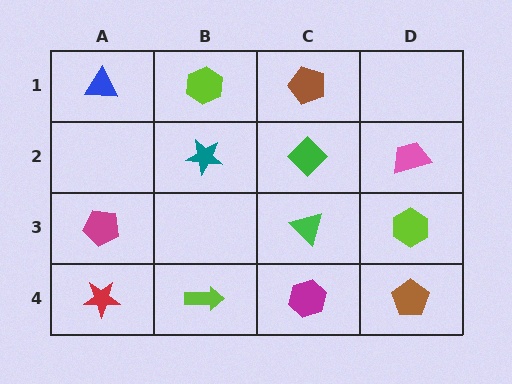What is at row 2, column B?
A teal star.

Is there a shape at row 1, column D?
No, that cell is empty.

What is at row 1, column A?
A blue triangle.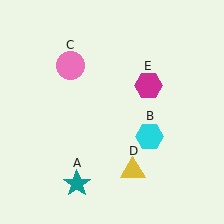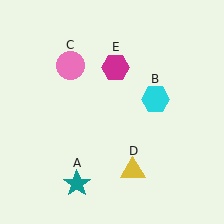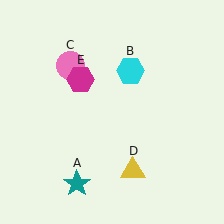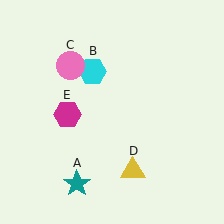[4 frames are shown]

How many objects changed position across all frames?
2 objects changed position: cyan hexagon (object B), magenta hexagon (object E).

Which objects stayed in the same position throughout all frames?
Teal star (object A) and pink circle (object C) and yellow triangle (object D) remained stationary.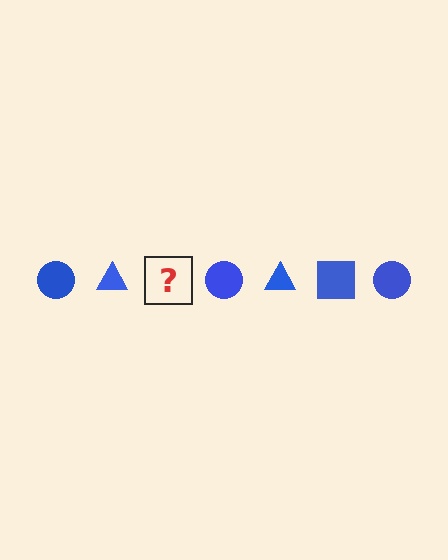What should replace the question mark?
The question mark should be replaced with a blue square.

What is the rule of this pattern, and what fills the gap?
The rule is that the pattern cycles through circle, triangle, square shapes in blue. The gap should be filled with a blue square.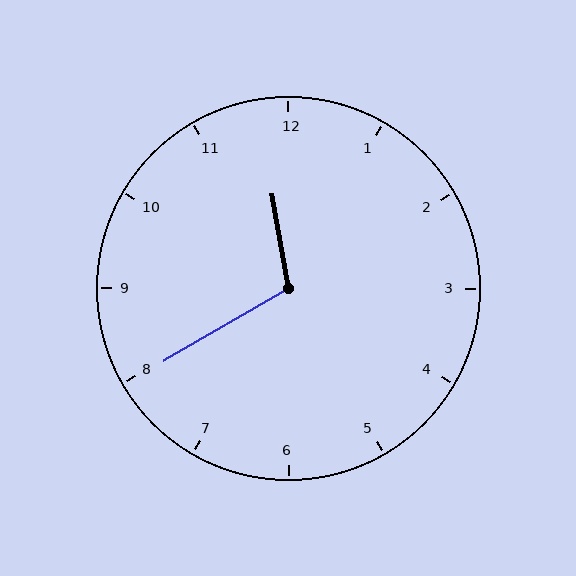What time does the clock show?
11:40.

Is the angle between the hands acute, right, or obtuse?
It is obtuse.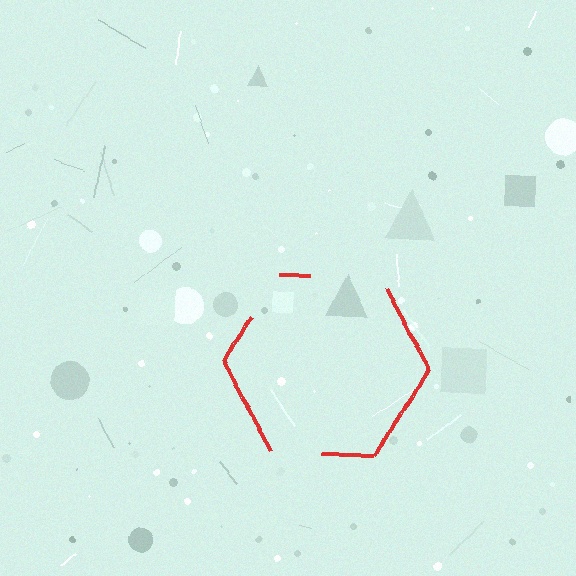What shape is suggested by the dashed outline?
The dashed outline suggests a hexagon.